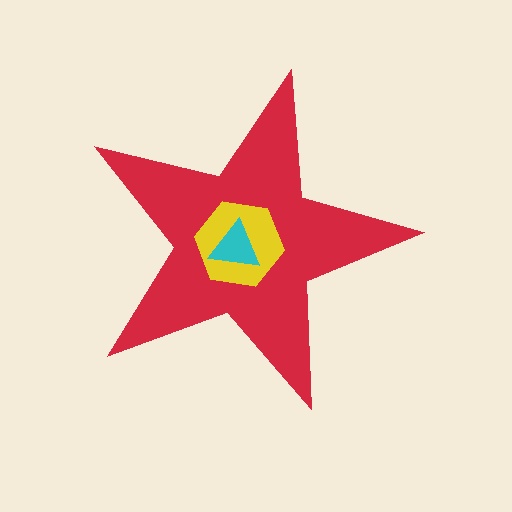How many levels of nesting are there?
3.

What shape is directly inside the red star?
The yellow hexagon.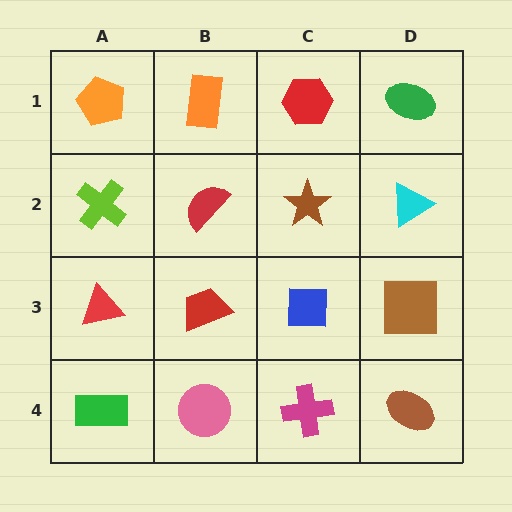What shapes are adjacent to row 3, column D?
A cyan triangle (row 2, column D), a brown ellipse (row 4, column D), a blue square (row 3, column C).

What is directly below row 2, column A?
A red triangle.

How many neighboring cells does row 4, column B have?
3.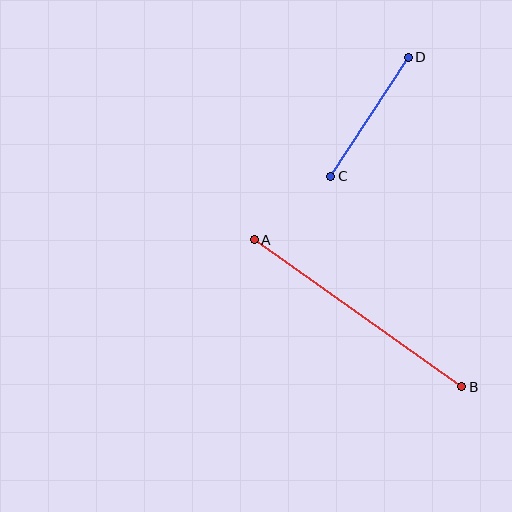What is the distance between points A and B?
The distance is approximately 254 pixels.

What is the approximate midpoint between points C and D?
The midpoint is at approximately (369, 117) pixels.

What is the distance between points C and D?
The distance is approximately 141 pixels.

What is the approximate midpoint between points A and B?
The midpoint is at approximately (358, 313) pixels.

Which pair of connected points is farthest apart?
Points A and B are farthest apart.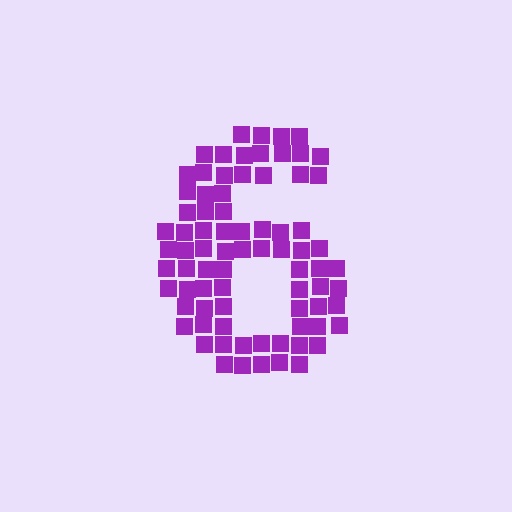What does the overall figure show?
The overall figure shows the digit 6.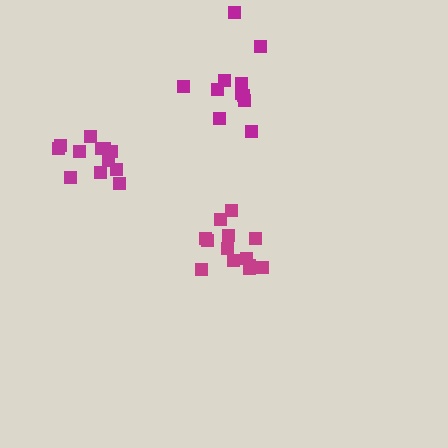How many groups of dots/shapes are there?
There are 3 groups.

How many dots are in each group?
Group 1: 13 dots, Group 2: 13 dots, Group 3: 11 dots (37 total).